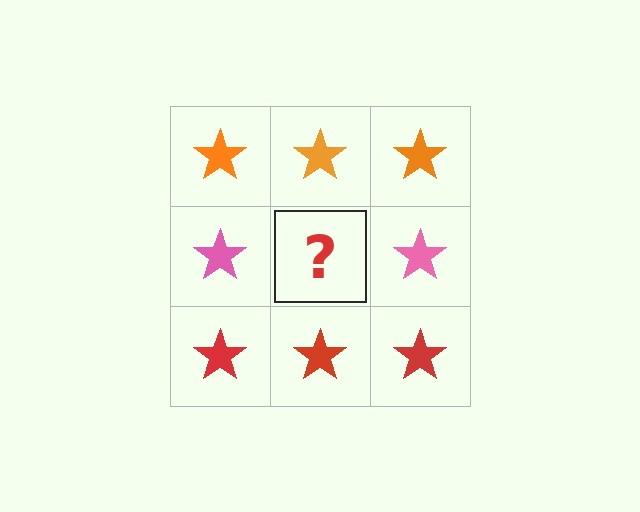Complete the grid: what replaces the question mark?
The question mark should be replaced with a pink star.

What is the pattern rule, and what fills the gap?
The rule is that each row has a consistent color. The gap should be filled with a pink star.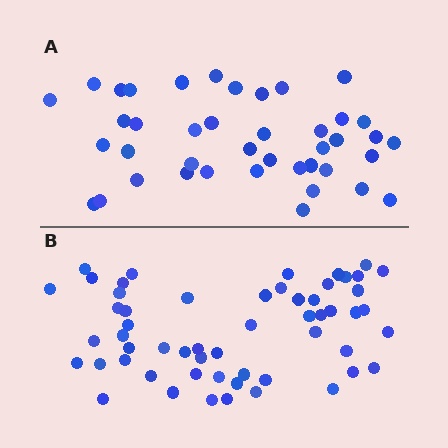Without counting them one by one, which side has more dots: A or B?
Region B (the bottom region) has more dots.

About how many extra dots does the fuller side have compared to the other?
Region B has approximately 15 more dots than region A.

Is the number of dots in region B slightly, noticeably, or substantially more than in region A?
Region B has noticeably more, but not dramatically so. The ratio is roughly 1.4 to 1.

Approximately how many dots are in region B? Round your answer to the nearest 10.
About 60 dots. (The exact count is 56, which rounds to 60.)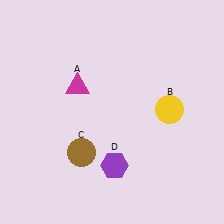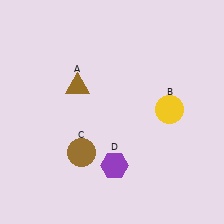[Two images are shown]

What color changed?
The triangle (A) changed from magenta in Image 1 to brown in Image 2.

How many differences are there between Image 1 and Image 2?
There is 1 difference between the two images.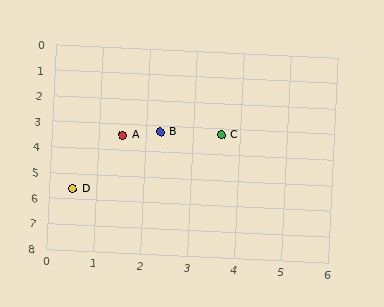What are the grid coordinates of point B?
Point B is at approximately (2.3, 3.2).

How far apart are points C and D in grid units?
Points C and D are about 3.9 grid units apart.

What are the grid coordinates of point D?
Point D is at approximately (0.5, 5.6).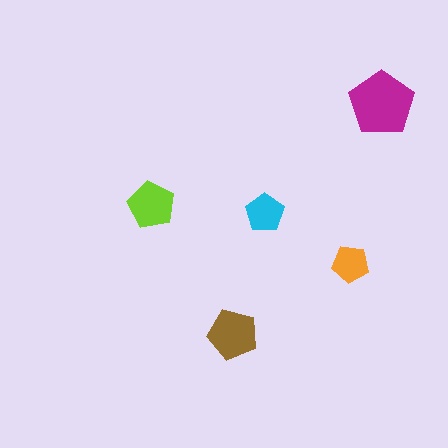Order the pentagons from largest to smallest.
the magenta one, the brown one, the lime one, the cyan one, the orange one.